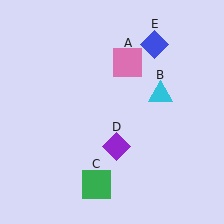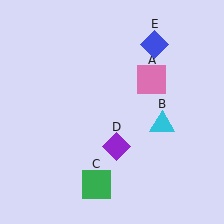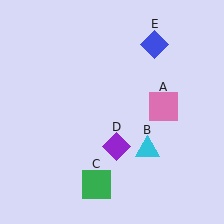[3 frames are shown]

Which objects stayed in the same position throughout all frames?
Green square (object C) and purple diamond (object D) and blue diamond (object E) remained stationary.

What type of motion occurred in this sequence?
The pink square (object A), cyan triangle (object B) rotated clockwise around the center of the scene.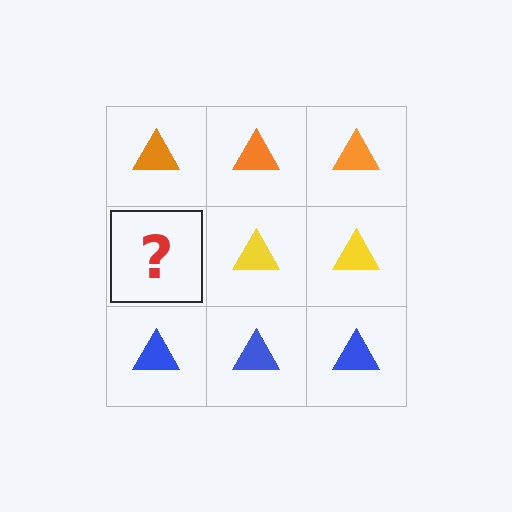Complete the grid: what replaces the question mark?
The question mark should be replaced with a yellow triangle.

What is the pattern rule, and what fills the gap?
The rule is that each row has a consistent color. The gap should be filled with a yellow triangle.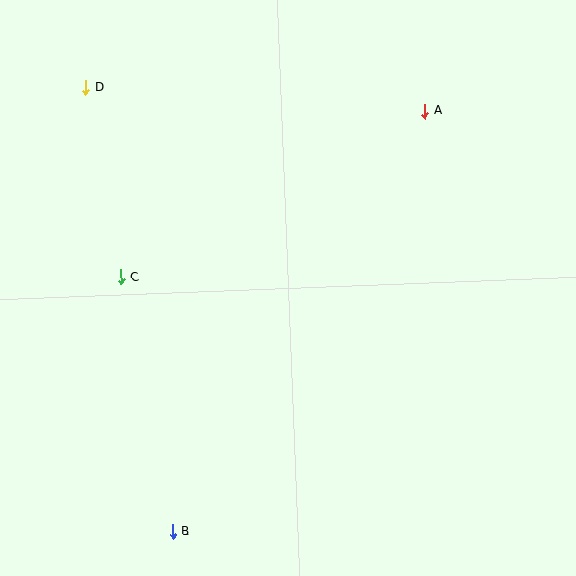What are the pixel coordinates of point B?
Point B is at (173, 531).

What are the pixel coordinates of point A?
Point A is at (425, 111).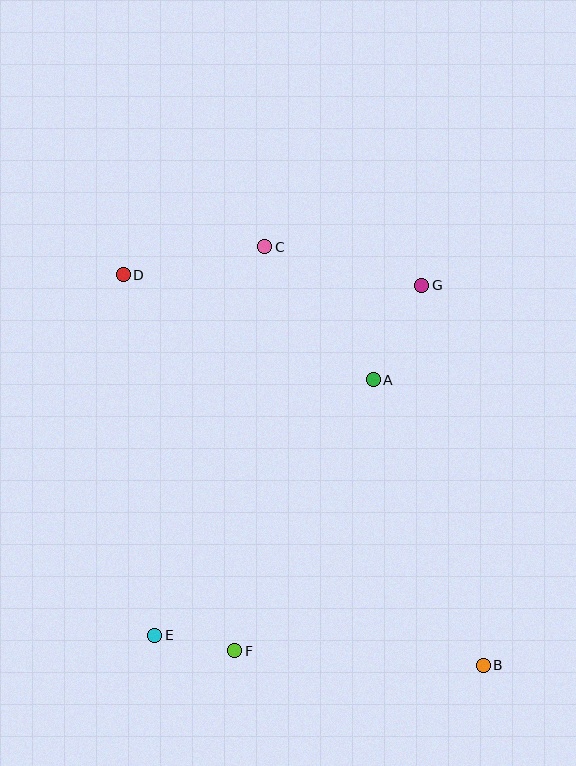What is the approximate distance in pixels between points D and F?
The distance between D and F is approximately 392 pixels.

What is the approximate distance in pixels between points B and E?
The distance between B and E is approximately 330 pixels.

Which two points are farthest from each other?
Points B and D are farthest from each other.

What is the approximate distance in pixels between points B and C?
The distance between B and C is approximately 472 pixels.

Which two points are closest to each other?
Points E and F are closest to each other.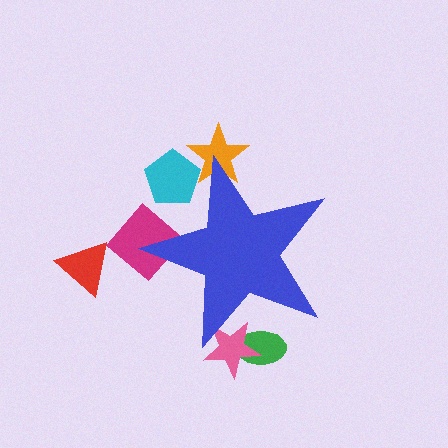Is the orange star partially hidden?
Yes, the orange star is partially hidden behind the blue star.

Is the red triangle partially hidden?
No, the red triangle is fully visible.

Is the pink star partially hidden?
Yes, the pink star is partially hidden behind the blue star.